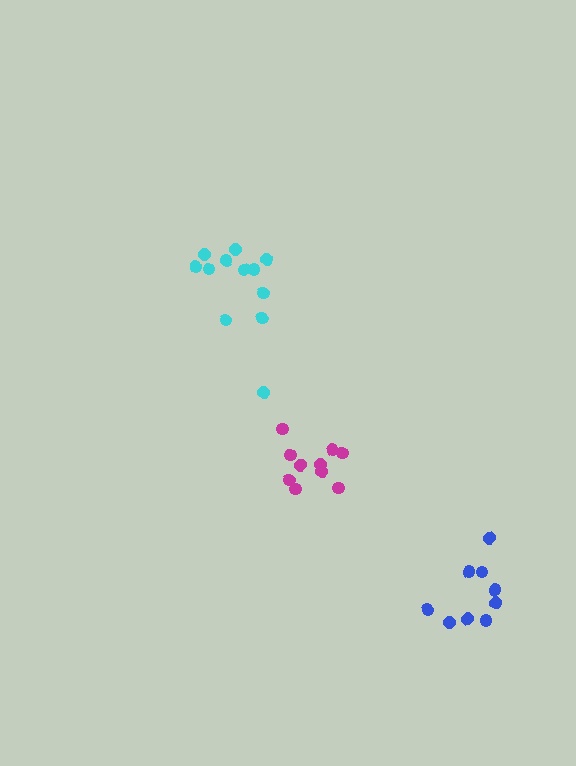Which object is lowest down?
The blue cluster is bottommost.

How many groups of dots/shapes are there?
There are 3 groups.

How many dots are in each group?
Group 1: 10 dots, Group 2: 12 dots, Group 3: 9 dots (31 total).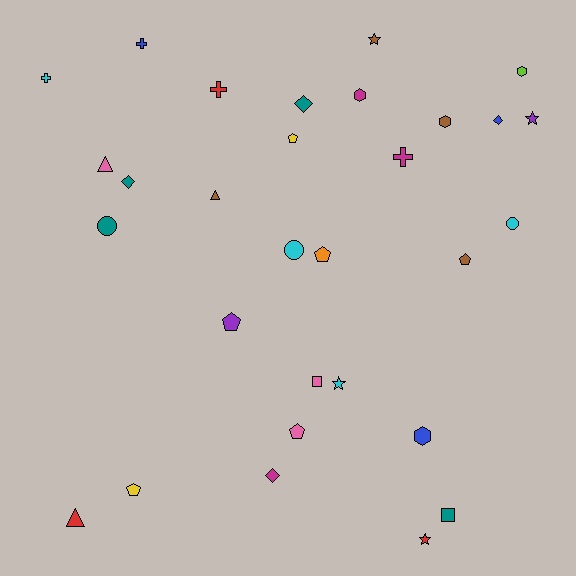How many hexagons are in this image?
There are 4 hexagons.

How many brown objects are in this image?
There are 4 brown objects.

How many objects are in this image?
There are 30 objects.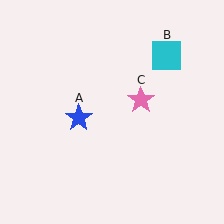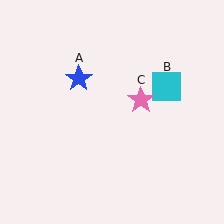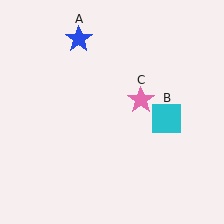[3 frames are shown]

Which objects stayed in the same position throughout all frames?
Pink star (object C) remained stationary.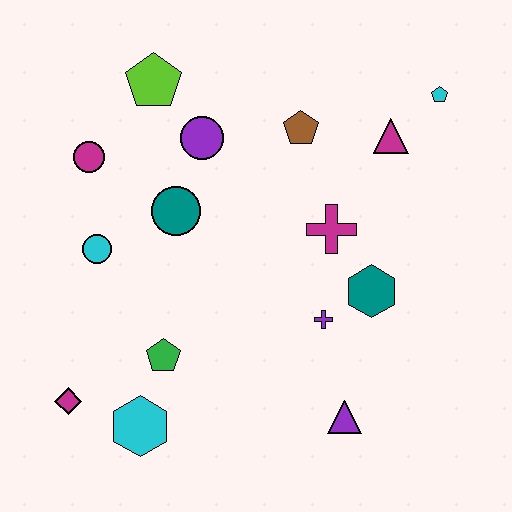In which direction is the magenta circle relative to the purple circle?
The magenta circle is to the left of the purple circle.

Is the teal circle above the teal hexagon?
Yes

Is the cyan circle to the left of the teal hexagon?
Yes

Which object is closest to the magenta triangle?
The cyan pentagon is closest to the magenta triangle.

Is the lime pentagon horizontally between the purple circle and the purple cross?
No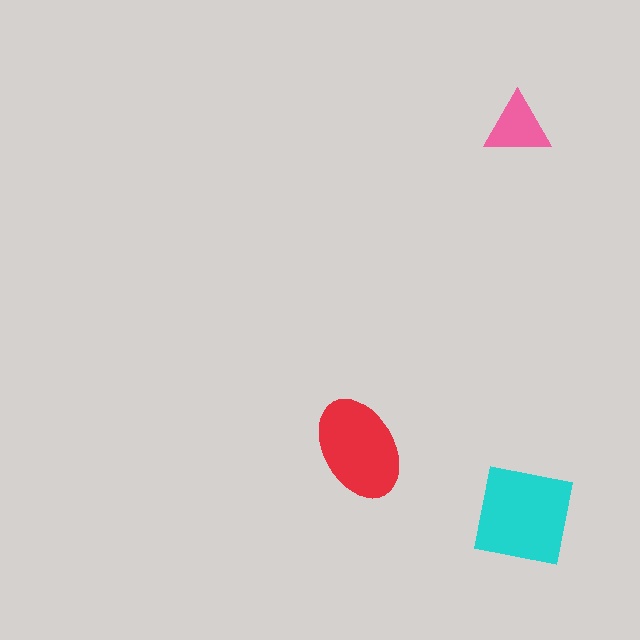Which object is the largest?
The cyan square.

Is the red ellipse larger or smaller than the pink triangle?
Larger.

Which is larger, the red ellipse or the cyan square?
The cyan square.